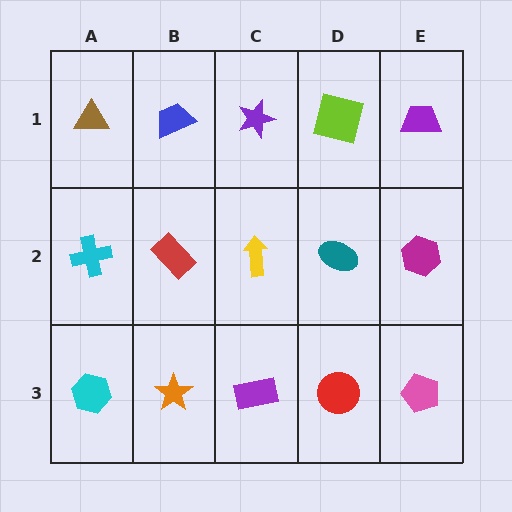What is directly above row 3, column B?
A red rectangle.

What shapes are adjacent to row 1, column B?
A red rectangle (row 2, column B), a brown triangle (row 1, column A), a purple star (row 1, column C).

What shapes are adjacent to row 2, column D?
A lime square (row 1, column D), a red circle (row 3, column D), a yellow arrow (row 2, column C), a magenta hexagon (row 2, column E).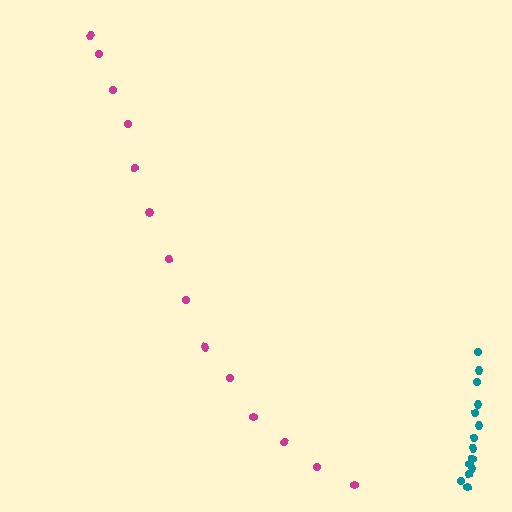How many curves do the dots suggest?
There are 2 distinct paths.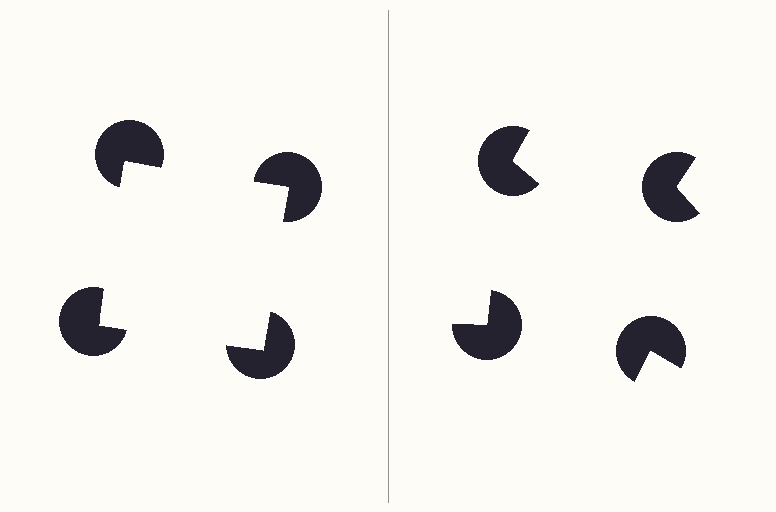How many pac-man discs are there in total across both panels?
8 — 4 on each side.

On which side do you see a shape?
An illusory square appears on the left side. On the right side the wedge cuts are rotated, so no coherent shape forms.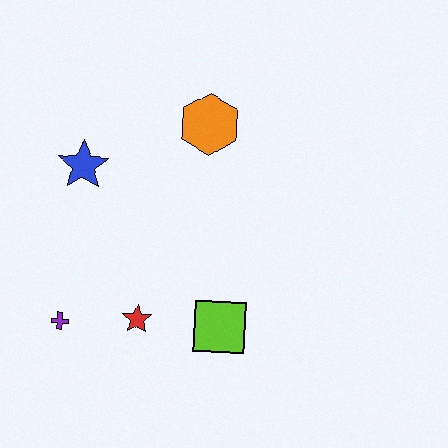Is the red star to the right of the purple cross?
Yes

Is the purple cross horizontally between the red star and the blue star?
No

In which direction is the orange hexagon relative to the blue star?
The orange hexagon is to the right of the blue star.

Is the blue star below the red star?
No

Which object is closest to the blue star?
The orange hexagon is closest to the blue star.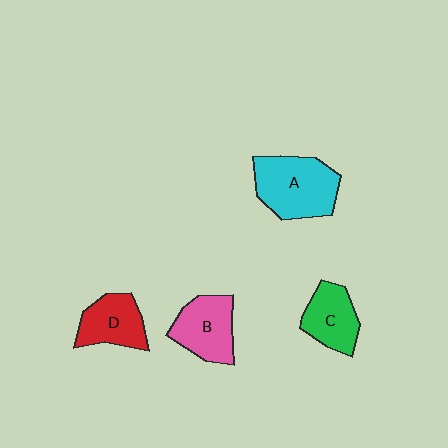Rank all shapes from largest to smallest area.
From largest to smallest: A (cyan), B (pink), D (red), C (green).